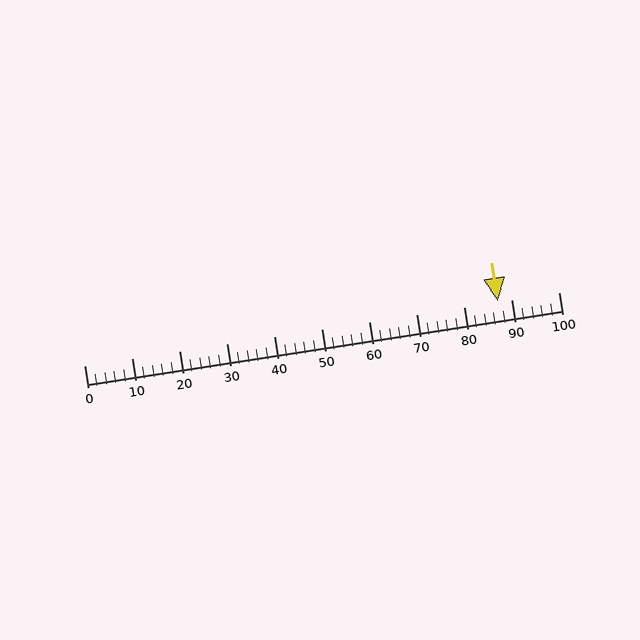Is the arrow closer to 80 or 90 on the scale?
The arrow is closer to 90.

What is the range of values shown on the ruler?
The ruler shows values from 0 to 100.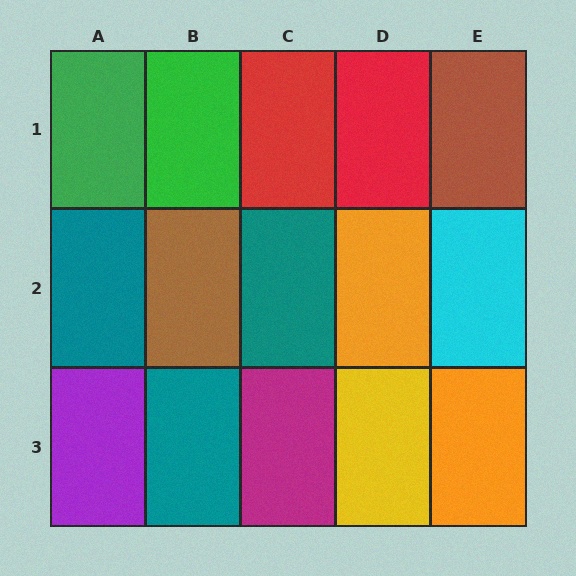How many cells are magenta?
1 cell is magenta.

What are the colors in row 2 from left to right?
Teal, brown, teal, orange, cyan.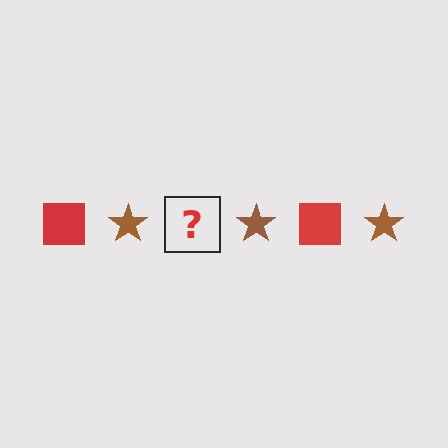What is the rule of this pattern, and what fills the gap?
The rule is that the pattern alternates between red square and brown star. The gap should be filled with a red square.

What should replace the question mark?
The question mark should be replaced with a red square.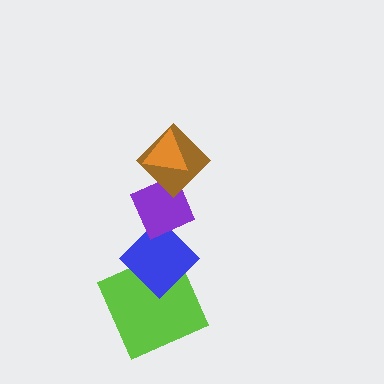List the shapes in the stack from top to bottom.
From top to bottom: the orange triangle, the brown diamond, the purple diamond, the blue diamond, the lime square.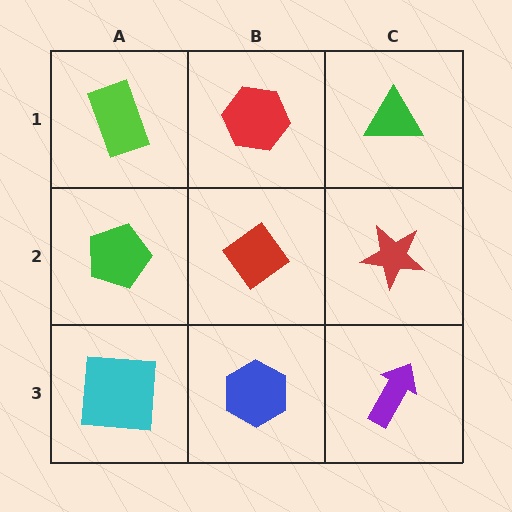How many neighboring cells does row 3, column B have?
3.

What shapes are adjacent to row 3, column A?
A green pentagon (row 2, column A), a blue hexagon (row 3, column B).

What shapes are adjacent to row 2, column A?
A lime rectangle (row 1, column A), a cyan square (row 3, column A), a red diamond (row 2, column B).